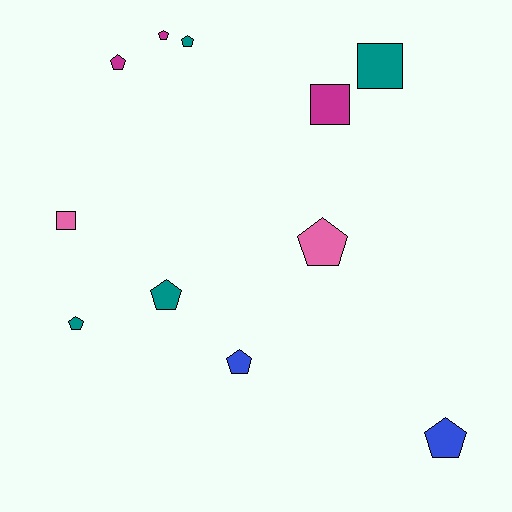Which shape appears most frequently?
Pentagon, with 8 objects.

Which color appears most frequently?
Teal, with 4 objects.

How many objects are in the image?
There are 11 objects.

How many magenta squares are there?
There is 1 magenta square.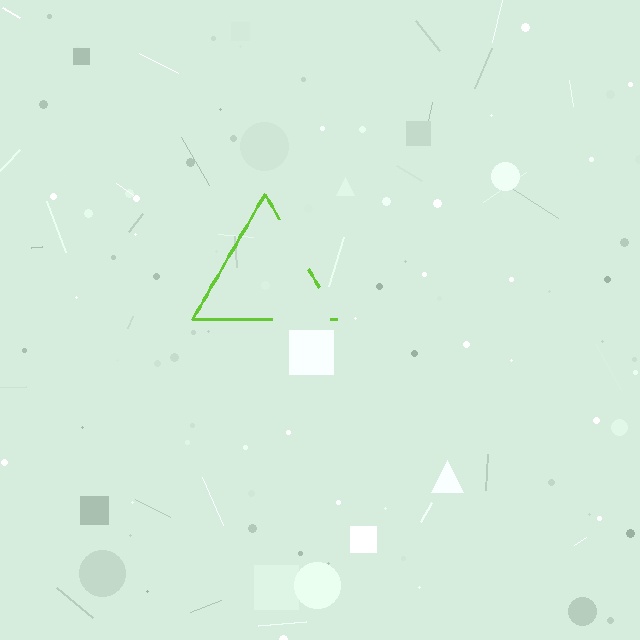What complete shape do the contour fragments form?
The contour fragments form a triangle.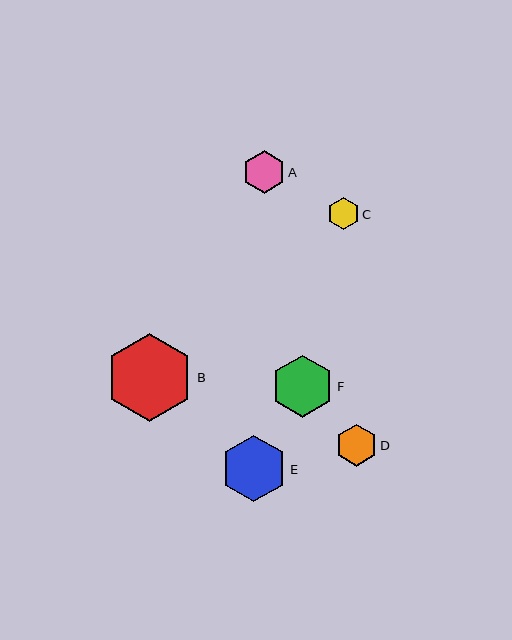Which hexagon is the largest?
Hexagon B is the largest with a size of approximately 88 pixels.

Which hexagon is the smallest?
Hexagon C is the smallest with a size of approximately 32 pixels.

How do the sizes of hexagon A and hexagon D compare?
Hexagon A and hexagon D are approximately the same size.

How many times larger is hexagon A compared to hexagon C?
Hexagon A is approximately 1.3 times the size of hexagon C.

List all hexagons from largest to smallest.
From largest to smallest: B, E, F, A, D, C.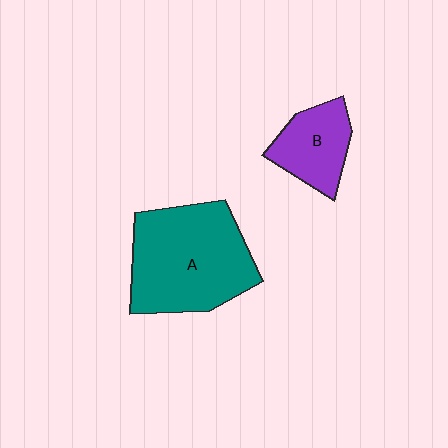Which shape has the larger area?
Shape A (teal).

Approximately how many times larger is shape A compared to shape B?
Approximately 2.2 times.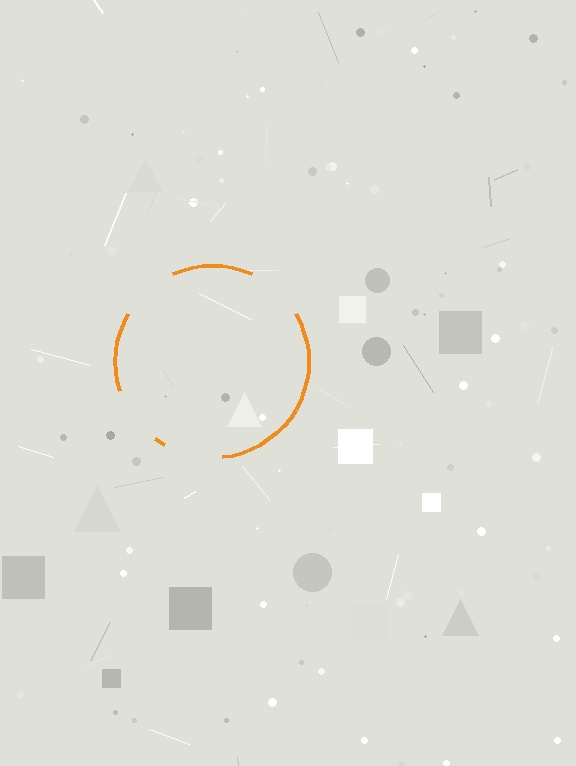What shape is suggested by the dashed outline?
The dashed outline suggests a circle.